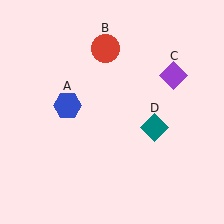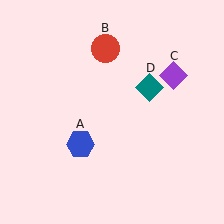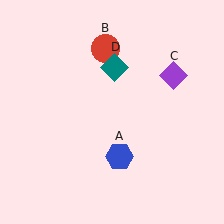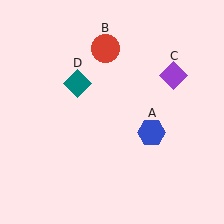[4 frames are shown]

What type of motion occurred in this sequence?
The blue hexagon (object A), teal diamond (object D) rotated counterclockwise around the center of the scene.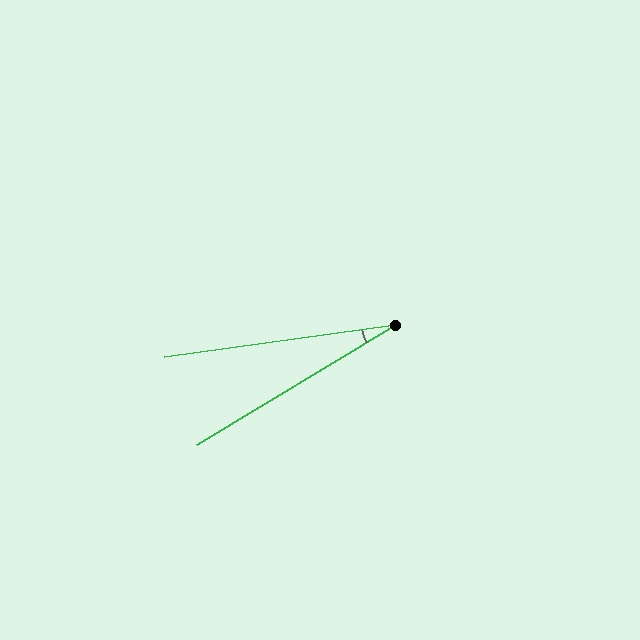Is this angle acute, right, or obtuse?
It is acute.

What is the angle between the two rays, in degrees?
Approximately 23 degrees.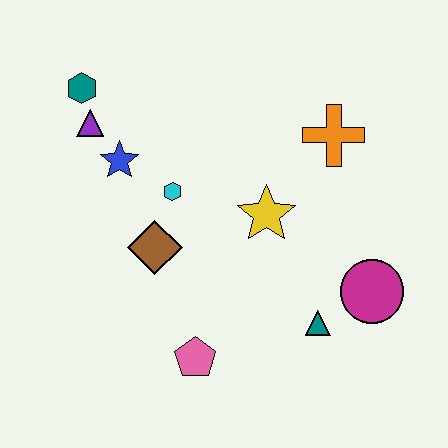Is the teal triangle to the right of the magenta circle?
No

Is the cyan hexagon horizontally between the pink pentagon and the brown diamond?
Yes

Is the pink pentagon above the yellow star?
No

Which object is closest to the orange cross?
The yellow star is closest to the orange cross.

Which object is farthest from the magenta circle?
The teal hexagon is farthest from the magenta circle.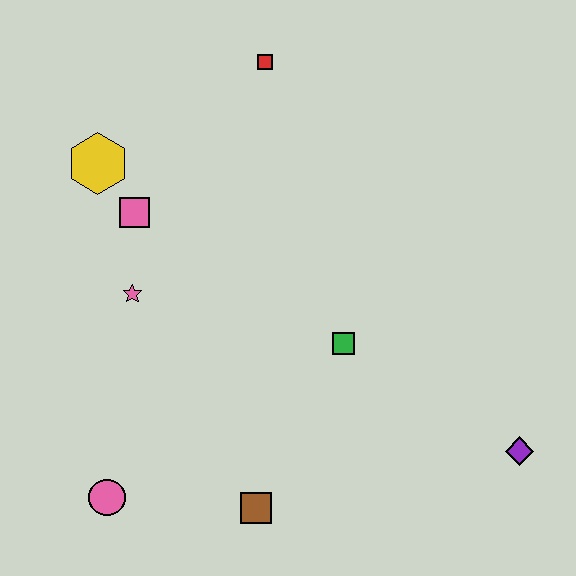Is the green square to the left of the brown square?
No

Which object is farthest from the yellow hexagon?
The purple diamond is farthest from the yellow hexagon.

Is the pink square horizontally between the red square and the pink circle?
Yes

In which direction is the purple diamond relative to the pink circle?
The purple diamond is to the right of the pink circle.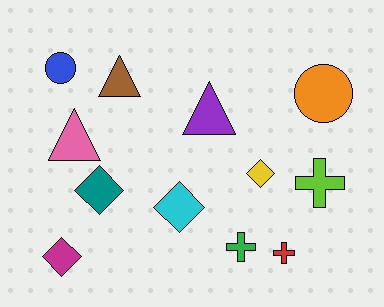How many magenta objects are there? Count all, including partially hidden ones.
There is 1 magenta object.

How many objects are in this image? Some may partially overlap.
There are 12 objects.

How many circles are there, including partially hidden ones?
There are 2 circles.